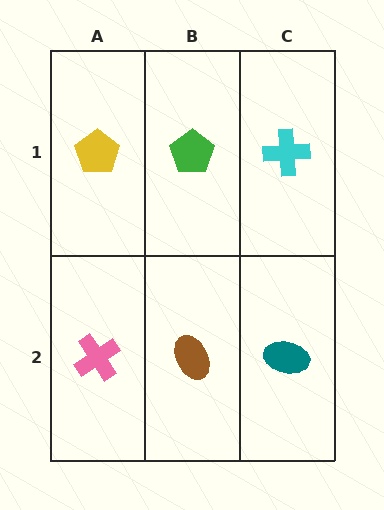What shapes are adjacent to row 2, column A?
A yellow pentagon (row 1, column A), a brown ellipse (row 2, column B).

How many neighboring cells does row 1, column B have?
3.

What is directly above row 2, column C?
A cyan cross.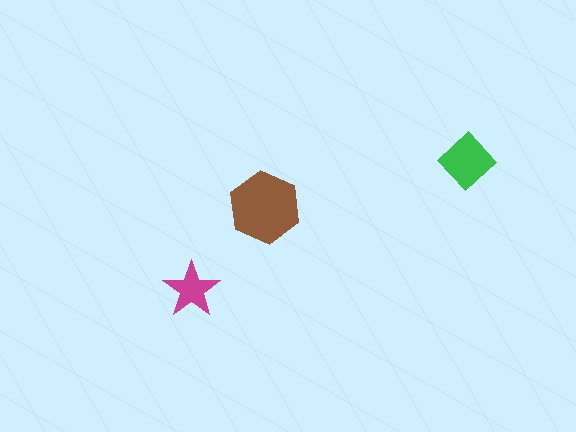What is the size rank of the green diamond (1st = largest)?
2nd.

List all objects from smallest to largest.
The magenta star, the green diamond, the brown hexagon.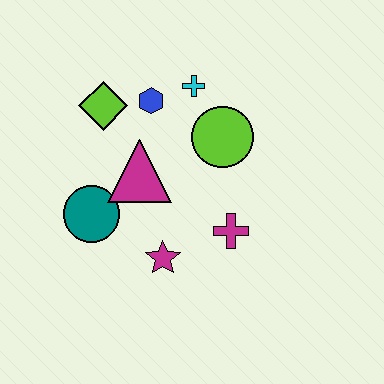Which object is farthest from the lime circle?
The teal circle is farthest from the lime circle.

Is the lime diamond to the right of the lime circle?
No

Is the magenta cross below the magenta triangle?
Yes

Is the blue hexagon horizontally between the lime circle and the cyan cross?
No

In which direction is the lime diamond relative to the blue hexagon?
The lime diamond is to the left of the blue hexagon.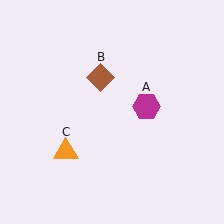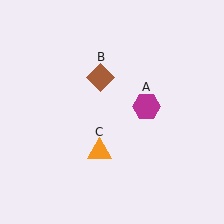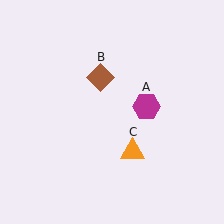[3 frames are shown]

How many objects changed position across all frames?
1 object changed position: orange triangle (object C).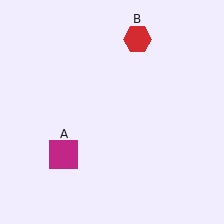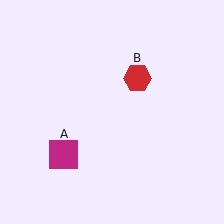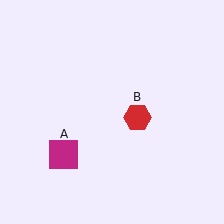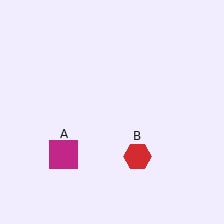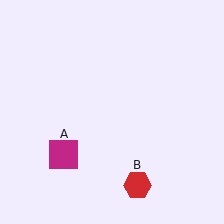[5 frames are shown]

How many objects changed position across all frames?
1 object changed position: red hexagon (object B).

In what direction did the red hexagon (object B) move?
The red hexagon (object B) moved down.